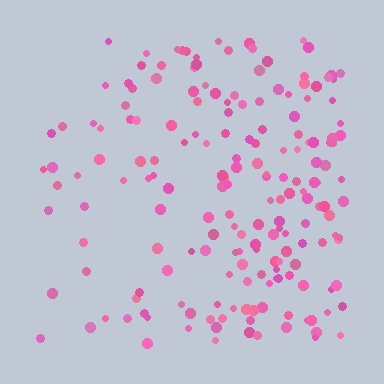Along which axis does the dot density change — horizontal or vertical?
Horizontal.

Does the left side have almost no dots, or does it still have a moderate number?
Still a moderate number, just noticeably fewer than the right.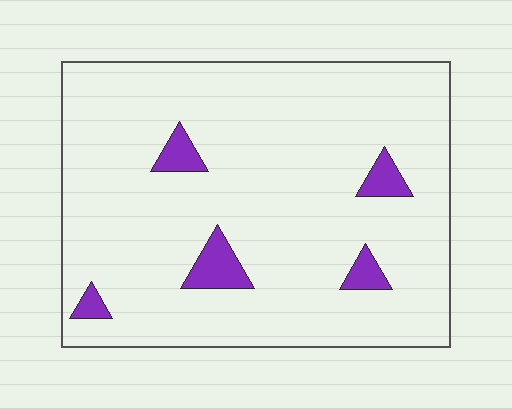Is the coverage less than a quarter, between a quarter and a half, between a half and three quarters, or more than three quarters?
Less than a quarter.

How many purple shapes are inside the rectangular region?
5.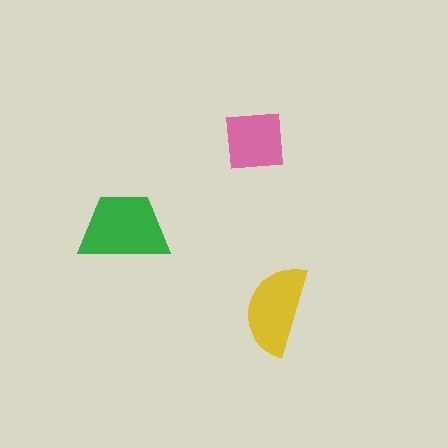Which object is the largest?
The green trapezoid.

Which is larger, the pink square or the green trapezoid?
The green trapezoid.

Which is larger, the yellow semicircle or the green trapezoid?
The green trapezoid.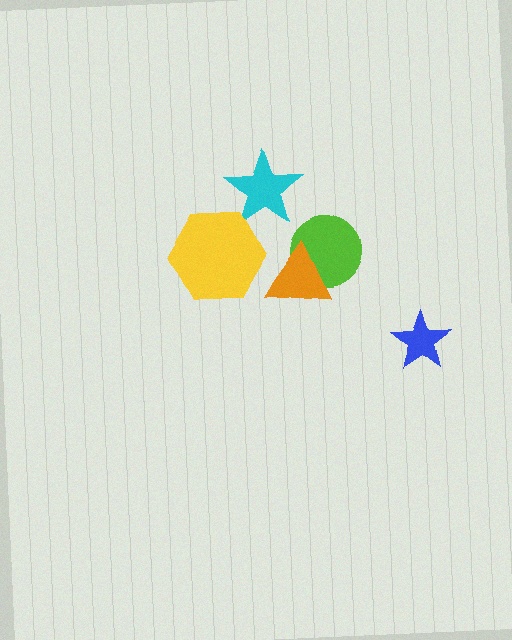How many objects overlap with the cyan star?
1 object overlaps with the cyan star.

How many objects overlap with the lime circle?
1 object overlaps with the lime circle.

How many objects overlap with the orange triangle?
1 object overlaps with the orange triangle.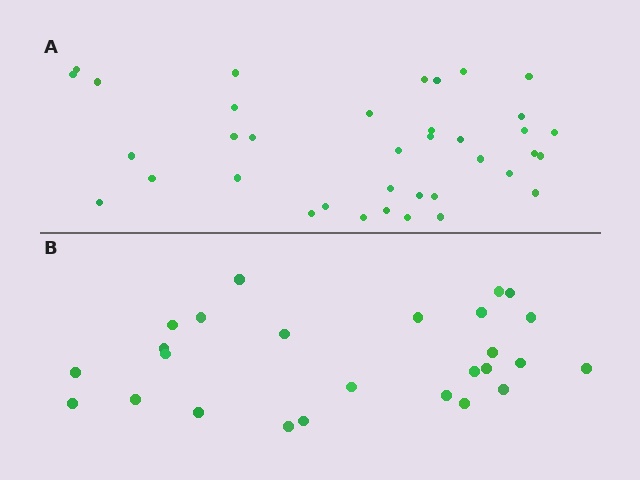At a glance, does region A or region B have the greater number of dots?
Region A (the top region) has more dots.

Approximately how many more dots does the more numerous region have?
Region A has roughly 12 or so more dots than region B.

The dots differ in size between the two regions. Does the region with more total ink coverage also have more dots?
No. Region B has more total ink coverage because its dots are larger, but region A actually contains more individual dots. Total area can be misleading — the number of items is what matters here.